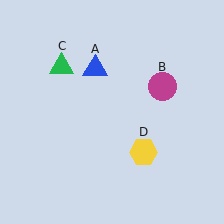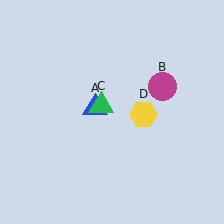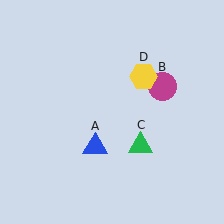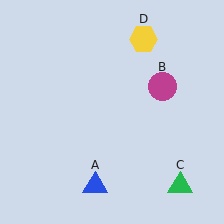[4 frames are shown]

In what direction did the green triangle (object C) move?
The green triangle (object C) moved down and to the right.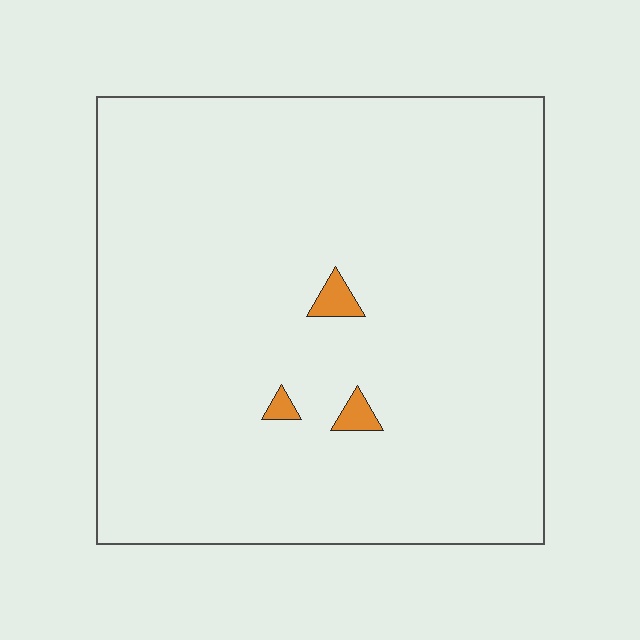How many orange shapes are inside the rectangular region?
3.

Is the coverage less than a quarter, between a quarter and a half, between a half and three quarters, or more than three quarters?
Less than a quarter.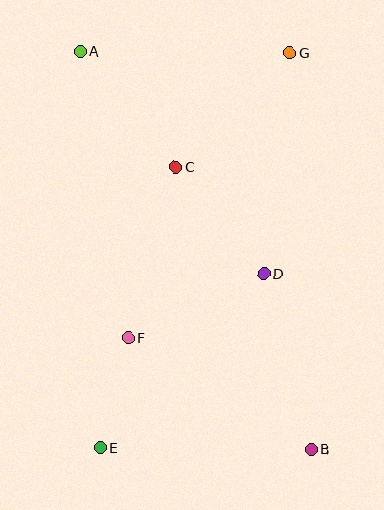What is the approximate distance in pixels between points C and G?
The distance between C and G is approximately 161 pixels.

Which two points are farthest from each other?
Points A and B are farthest from each other.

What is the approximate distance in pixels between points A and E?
The distance between A and E is approximately 397 pixels.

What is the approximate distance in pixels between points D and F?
The distance between D and F is approximately 150 pixels.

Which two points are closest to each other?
Points E and F are closest to each other.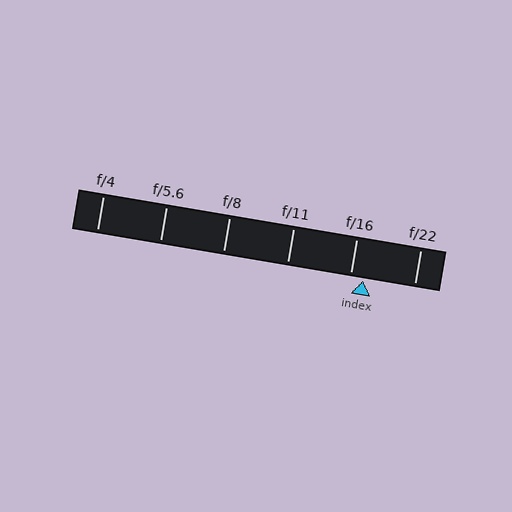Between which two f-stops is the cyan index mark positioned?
The index mark is between f/16 and f/22.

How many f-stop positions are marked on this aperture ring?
There are 6 f-stop positions marked.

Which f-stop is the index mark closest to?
The index mark is closest to f/16.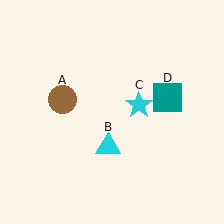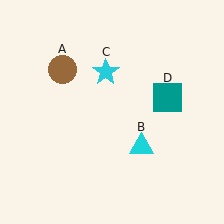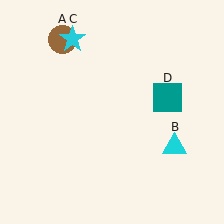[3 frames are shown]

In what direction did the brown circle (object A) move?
The brown circle (object A) moved up.